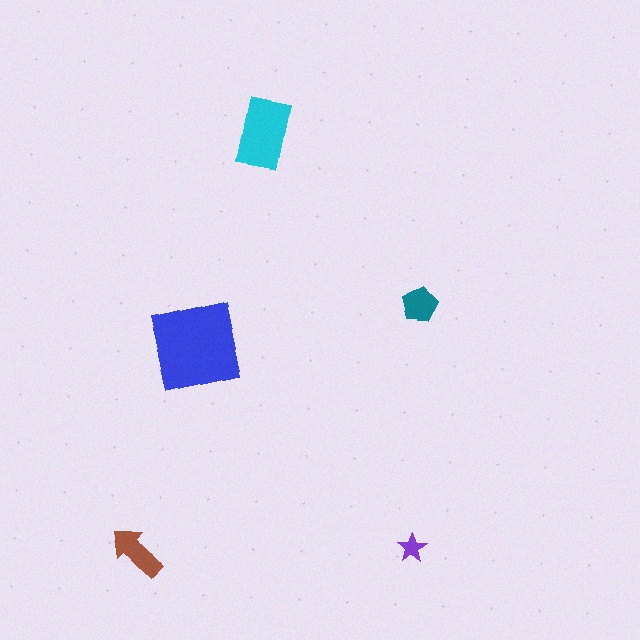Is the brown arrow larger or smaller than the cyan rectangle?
Smaller.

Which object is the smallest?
The purple star.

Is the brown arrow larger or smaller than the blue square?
Smaller.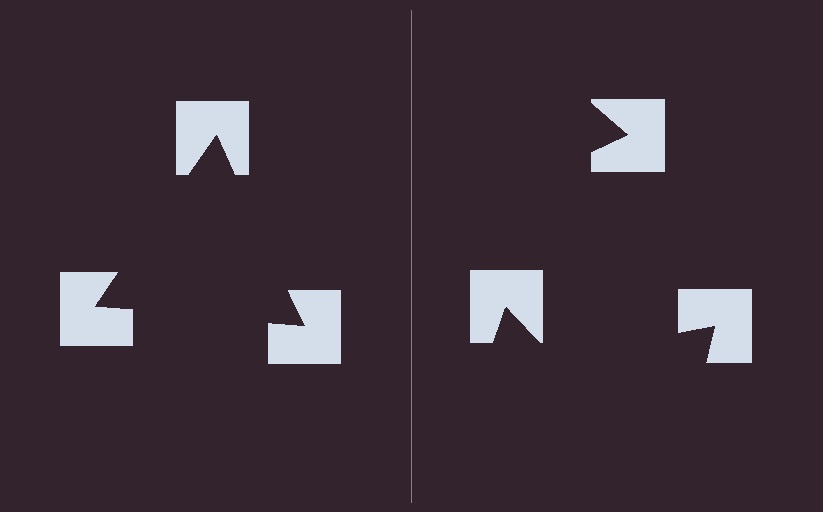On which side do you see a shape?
An illusory triangle appears on the left side. On the right side the wedge cuts are rotated, so no coherent shape forms.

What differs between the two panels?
The notched squares are positioned identically on both sides; only the wedge orientations differ. On the left they align to a triangle; on the right they are misaligned.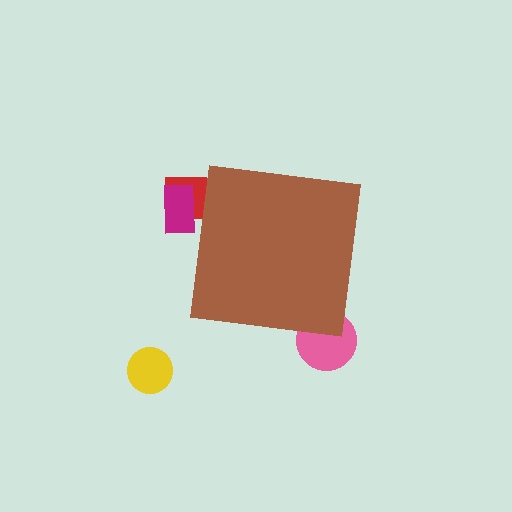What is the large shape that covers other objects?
A brown square.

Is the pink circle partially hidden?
Yes, the pink circle is partially hidden behind the brown square.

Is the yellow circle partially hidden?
No, the yellow circle is fully visible.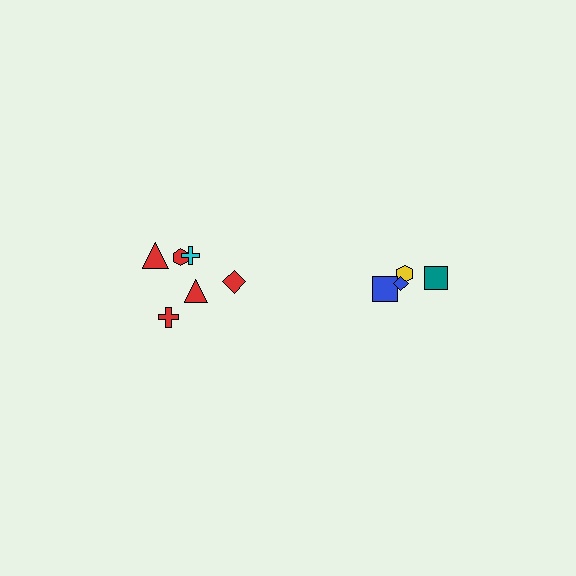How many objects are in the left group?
There are 6 objects.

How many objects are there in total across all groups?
There are 10 objects.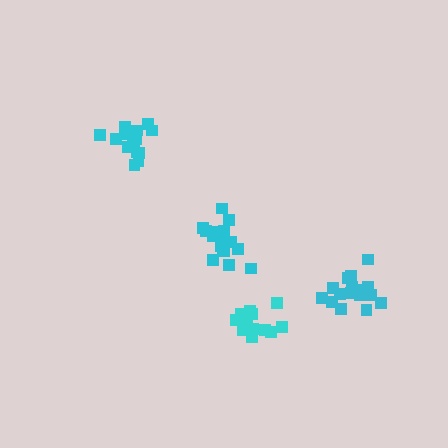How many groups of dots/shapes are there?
There are 4 groups.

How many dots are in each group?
Group 1: 12 dots, Group 2: 17 dots, Group 3: 16 dots, Group 4: 17 dots (62 total).